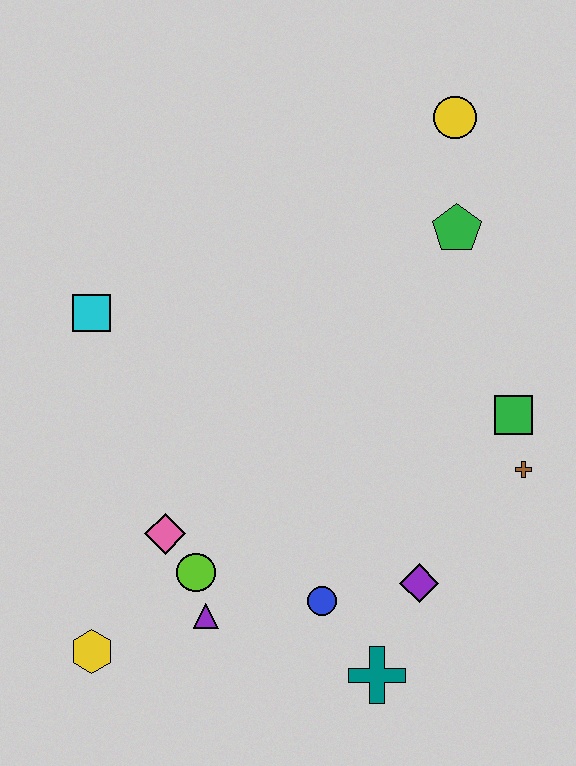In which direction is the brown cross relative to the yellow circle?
The brown cross is below the yellow circle.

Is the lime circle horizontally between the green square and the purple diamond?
No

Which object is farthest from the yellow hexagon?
The yellow circle is farthest from the yellow hexagon.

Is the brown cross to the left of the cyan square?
No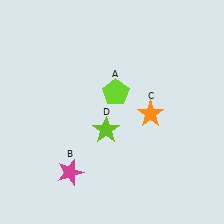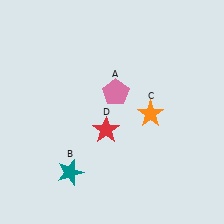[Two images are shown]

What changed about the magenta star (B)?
In Image 1, B is magenta. In Image 2, it changed to teal.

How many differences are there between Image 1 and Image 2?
There are 3 differences between the two images.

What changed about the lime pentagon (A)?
In Image 1, A is lime. In Image 2, it changed to pink.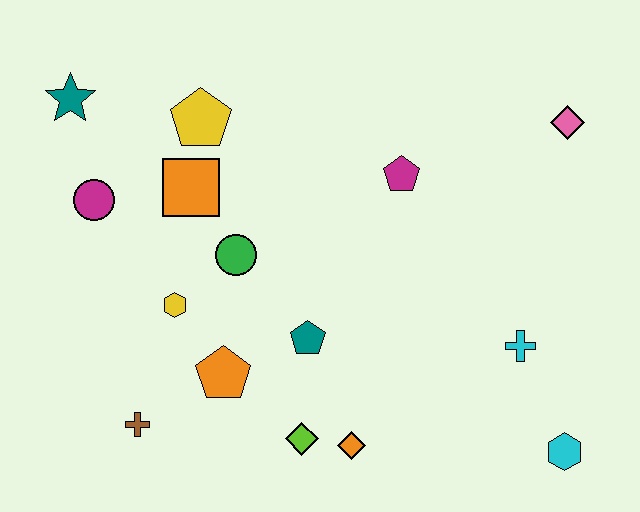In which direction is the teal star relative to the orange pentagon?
The teal star is above the orange pentagon.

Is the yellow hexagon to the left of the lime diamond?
Yes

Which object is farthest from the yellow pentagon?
The cyan hexagon is farthest from the yellow pentagon.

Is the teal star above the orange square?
Yes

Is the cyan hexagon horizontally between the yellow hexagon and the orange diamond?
No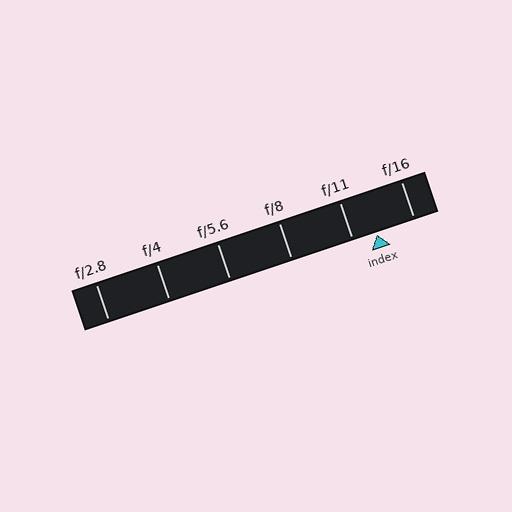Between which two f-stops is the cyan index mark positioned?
The index mark is between f/11 and f/16.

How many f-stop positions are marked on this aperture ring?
There are 6 f-stop positions marked.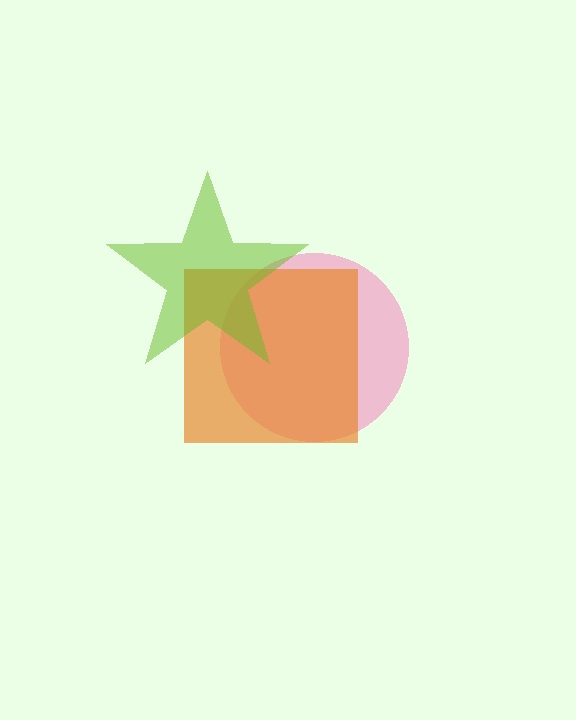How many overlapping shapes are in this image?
There are 3 overlapping shapes in the image.